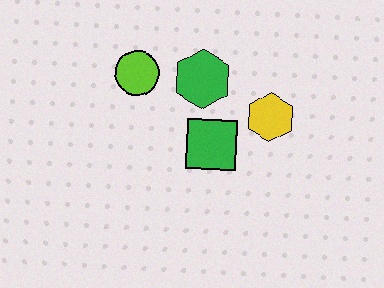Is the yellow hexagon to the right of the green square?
Yes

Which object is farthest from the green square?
The lime circle is farthest from the green square.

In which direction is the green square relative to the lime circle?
The green square is to the right of the lime circle.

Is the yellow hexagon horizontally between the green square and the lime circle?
No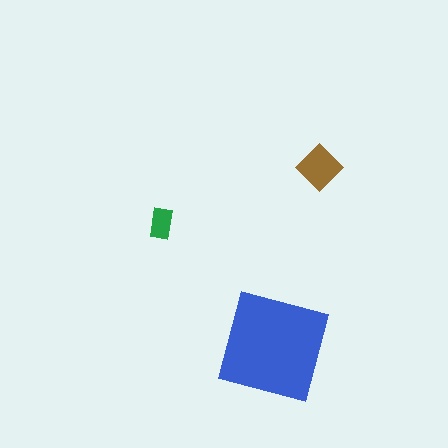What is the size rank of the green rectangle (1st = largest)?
3rd.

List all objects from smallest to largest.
The green rectangle, the brown diamond, the blue square.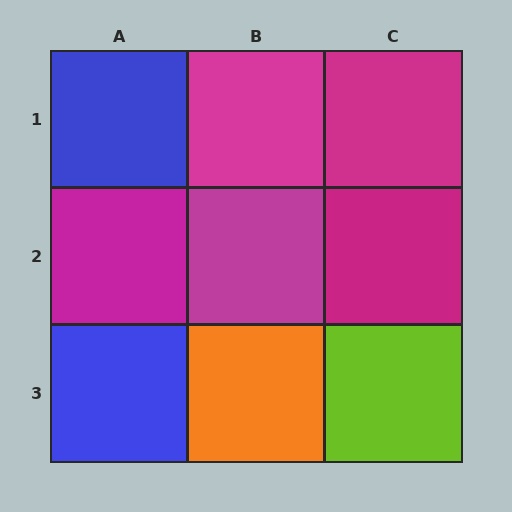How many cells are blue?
2 cells are blue.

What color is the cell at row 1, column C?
Magenta.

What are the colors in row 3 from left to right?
Blue, orange, lime.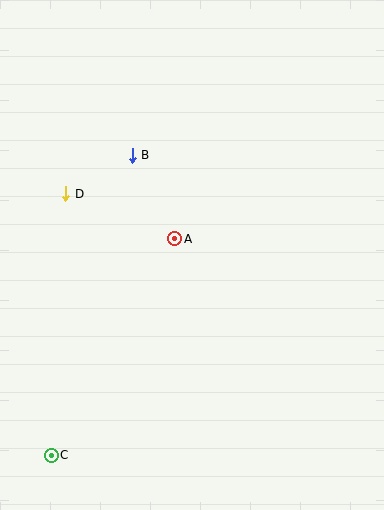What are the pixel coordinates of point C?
Point C is at (51, 455).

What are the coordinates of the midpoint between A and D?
The midpoint between A and D is at (120, 216).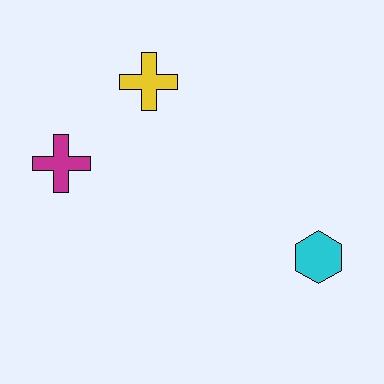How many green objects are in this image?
There are no green objects.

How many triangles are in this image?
There are no triangles.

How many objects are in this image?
There are 3 objects.